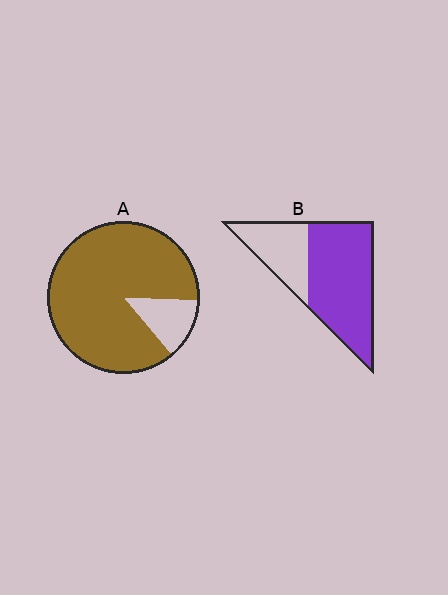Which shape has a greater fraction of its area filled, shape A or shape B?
Shape A.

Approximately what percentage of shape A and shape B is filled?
A is approximately 85% and B is approximately 70%.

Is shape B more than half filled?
Yes.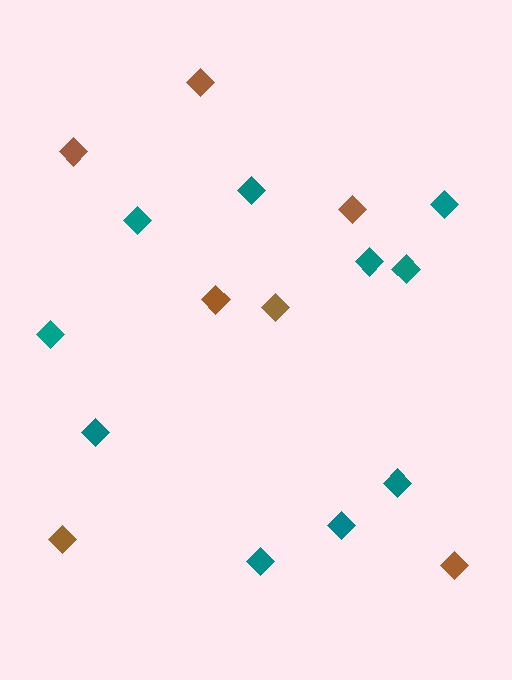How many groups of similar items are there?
There are 2 groups: one group of teal diamonds (10) and one group of brown diamonds (7).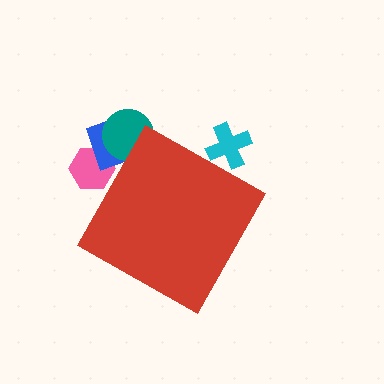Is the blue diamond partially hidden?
Yes, the blue diamond is partially hidden behind the red diamond.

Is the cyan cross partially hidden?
Yes, the cyan cross is partially hidden behind the red diamond.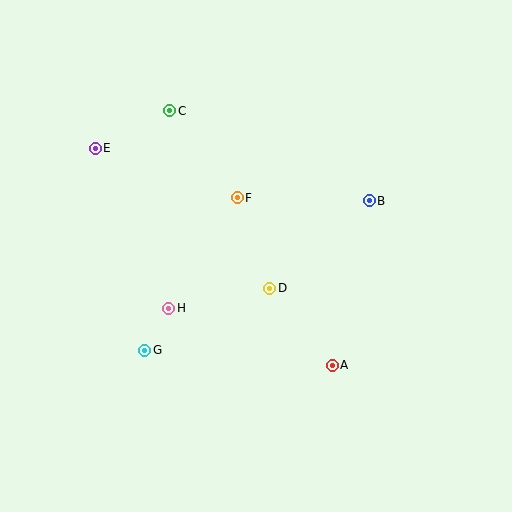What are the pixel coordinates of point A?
Point A is at (332, 365).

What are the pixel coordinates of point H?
Point H is at (169, 308).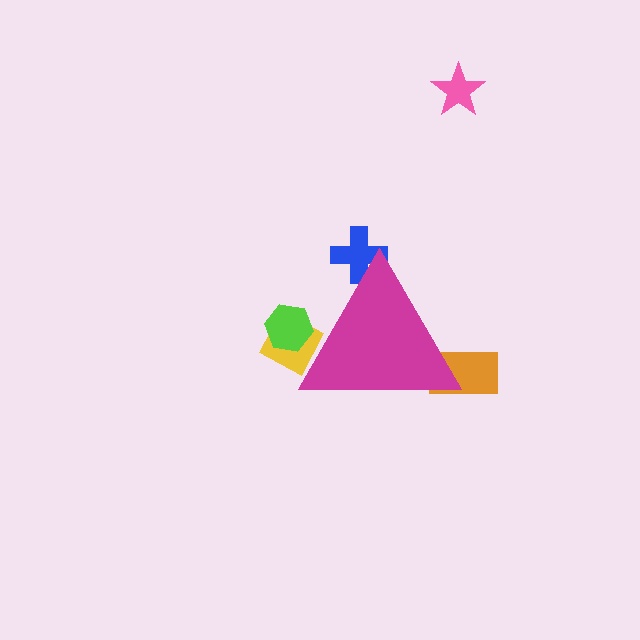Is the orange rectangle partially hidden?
Yes, the orange rectangle is partially hidden behind the magenta triangle.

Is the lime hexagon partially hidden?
Yes, the lime hexagon is partially hidden behind the magenta triangle.